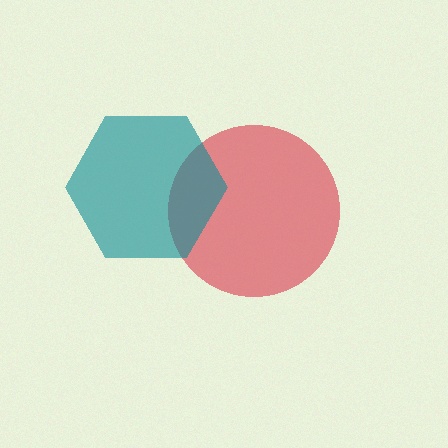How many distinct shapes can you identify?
There are 2 distinct shapes: a red circle, a teal hexagon.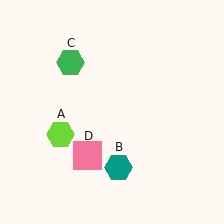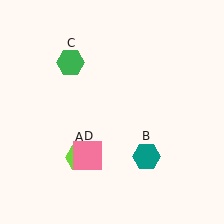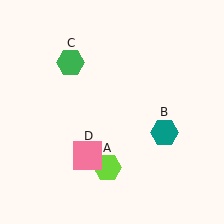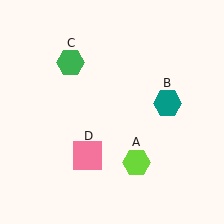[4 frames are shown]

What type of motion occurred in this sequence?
The lime hexagon (object A), teal hexagon (object B) rotated counterclockwise around the center of the scene.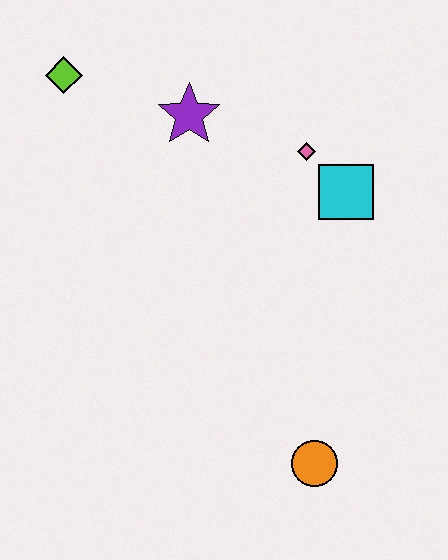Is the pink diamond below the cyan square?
No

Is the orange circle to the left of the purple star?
No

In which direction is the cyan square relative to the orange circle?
The cyan square is above the orange circle.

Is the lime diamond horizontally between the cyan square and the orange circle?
No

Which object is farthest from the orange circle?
The lime diamond is farthest from the orange circle.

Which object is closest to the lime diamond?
The purple star is closest to the lime diamond.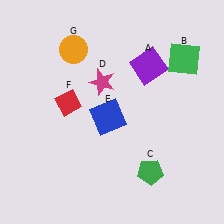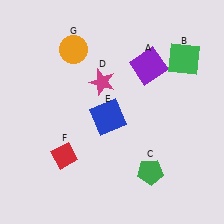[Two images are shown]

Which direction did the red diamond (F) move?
The red diamond (F) moved down.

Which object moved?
The red diamond (F) moved down.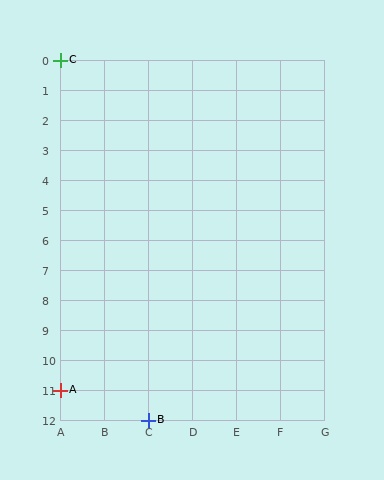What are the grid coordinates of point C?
Point C is at grid coordinates (A, 0).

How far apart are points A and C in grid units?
Points A and C are 11 rows apart.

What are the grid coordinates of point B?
Point B is at grid coordinates (C, 12).